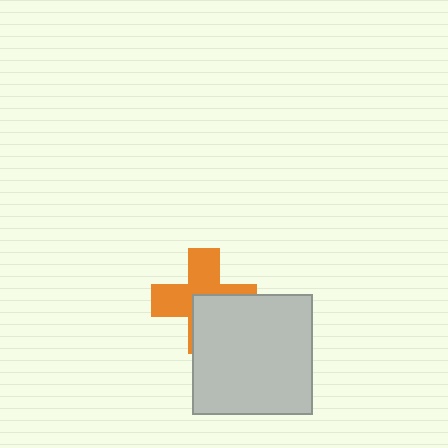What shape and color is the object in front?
The object in front is a light gray square.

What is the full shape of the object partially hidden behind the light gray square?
The partially hidden object is an orange cross.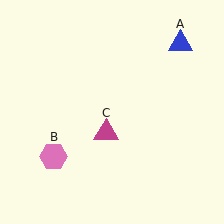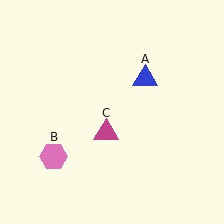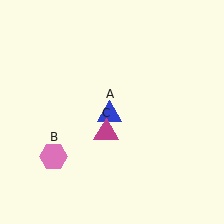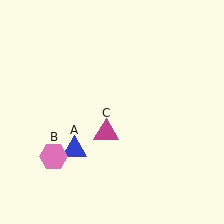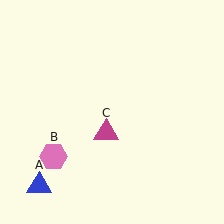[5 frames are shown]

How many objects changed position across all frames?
1 object changed position: blue triangle (object A).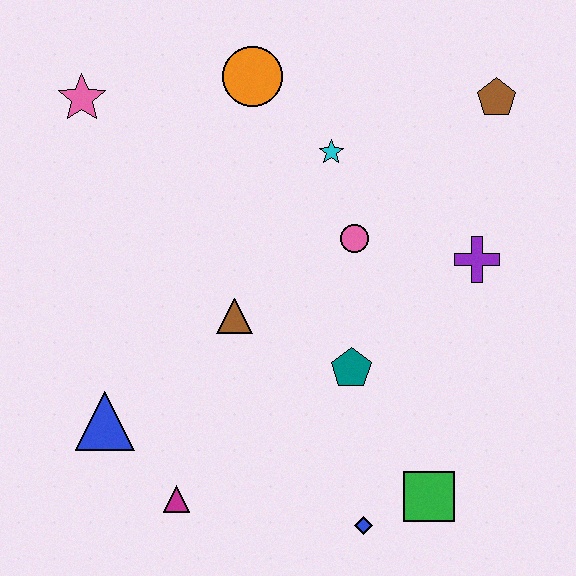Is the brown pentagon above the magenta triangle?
Yes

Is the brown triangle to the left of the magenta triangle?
No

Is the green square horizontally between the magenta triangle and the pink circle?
No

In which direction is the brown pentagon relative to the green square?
The brown pentagon is above the green square.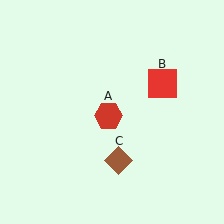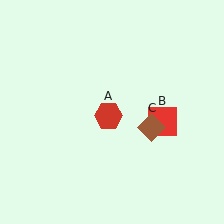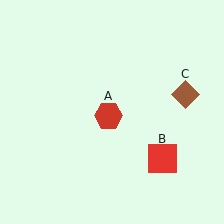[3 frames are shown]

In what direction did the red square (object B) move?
The red square (object B) moved down.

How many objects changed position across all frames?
2 objects changed position: red square (object B), brown diamond (object C).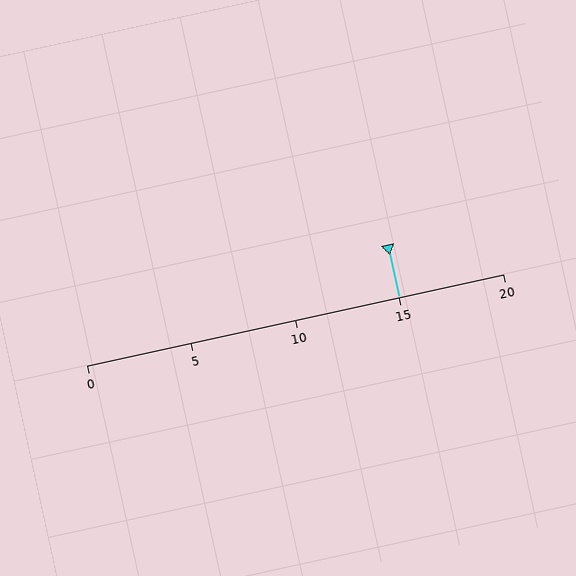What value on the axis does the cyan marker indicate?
The marker indicates approximately 15.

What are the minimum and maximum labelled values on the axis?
The axis runs from 0 to 20.